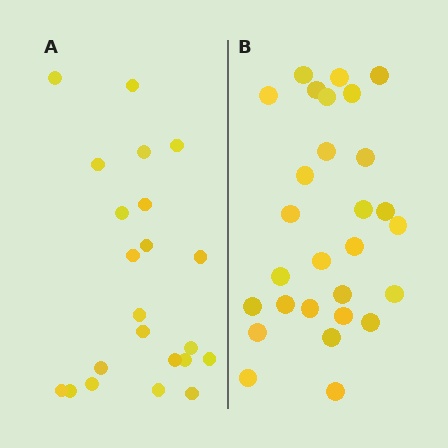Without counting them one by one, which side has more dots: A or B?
Region B (the right region) has more dots.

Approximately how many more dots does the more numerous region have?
Region B has about 6 more dots than region A.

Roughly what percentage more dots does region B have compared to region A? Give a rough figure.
About 25% more.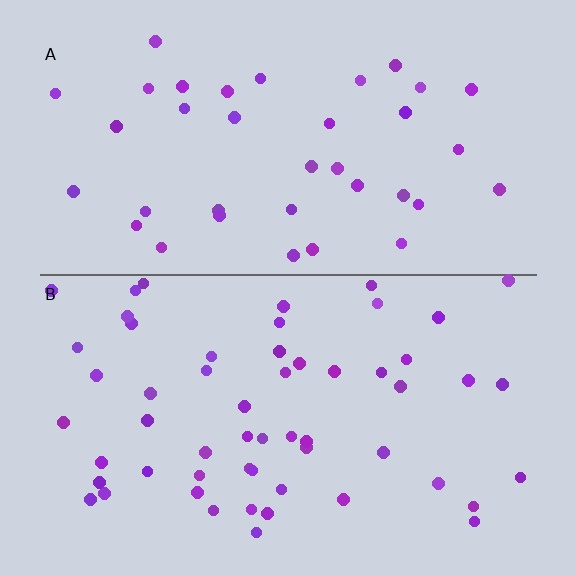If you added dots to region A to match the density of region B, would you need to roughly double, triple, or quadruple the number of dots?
Approximately double.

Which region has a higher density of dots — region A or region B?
B (the bottom).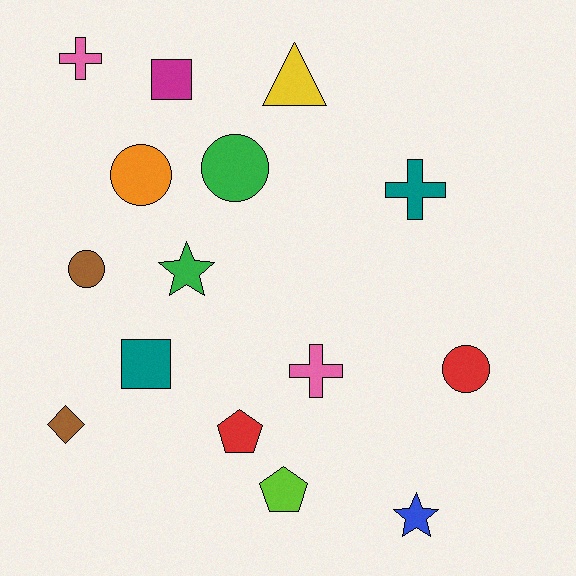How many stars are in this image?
There are 2 stars.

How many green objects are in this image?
There are 2 green objects.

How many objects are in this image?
There are 15 objects.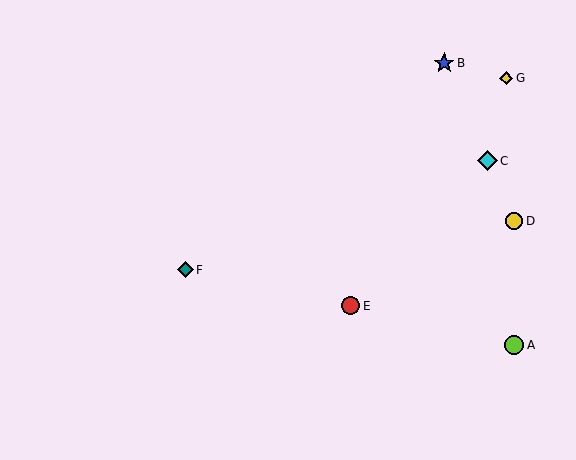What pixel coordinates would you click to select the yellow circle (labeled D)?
Click at (514, 221) to select the yellow circle D.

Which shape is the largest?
The blue star (labeled B) is the largest.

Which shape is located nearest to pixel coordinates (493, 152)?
The cyan diamond (labeled C) at (487, 161) is nearest to that location.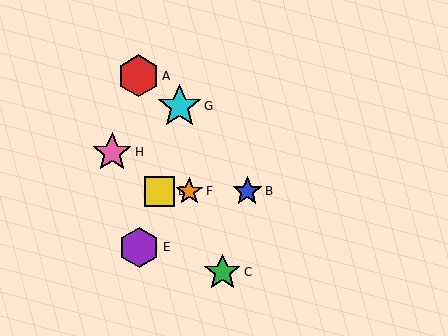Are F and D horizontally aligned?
Yes, both are at y≈191.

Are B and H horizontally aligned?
No, B is at y≈191 and H is at y≈152.